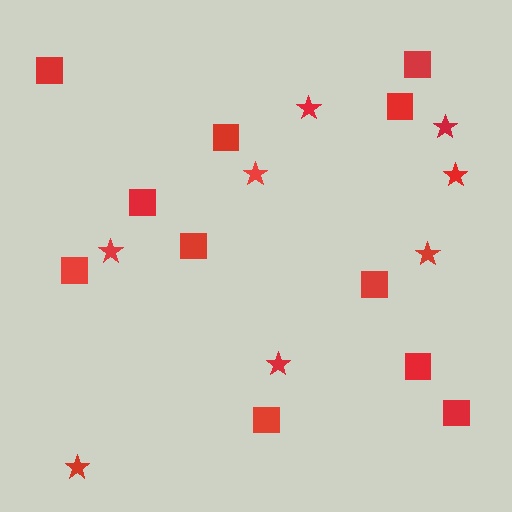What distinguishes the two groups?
There are 2 groups: one group of stars (8) and one group of squares (11).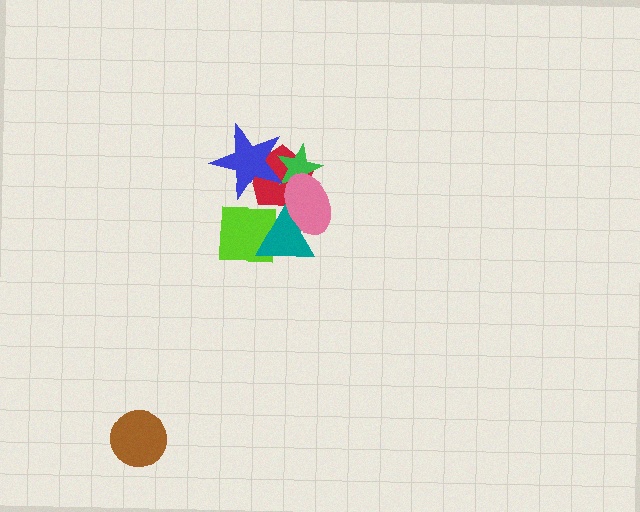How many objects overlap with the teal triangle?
3 objects overlap with the teal triangle.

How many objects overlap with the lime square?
1 object overlaps with the lime square.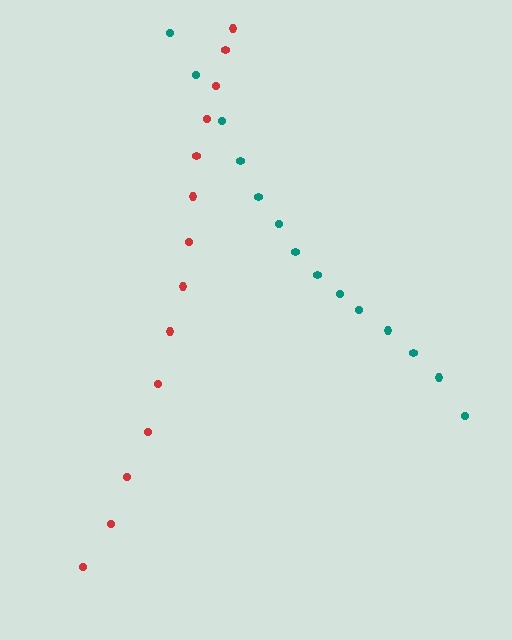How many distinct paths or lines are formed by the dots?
There are 2 distinct paths.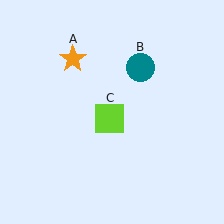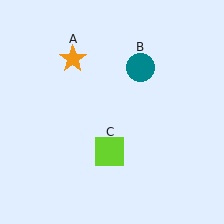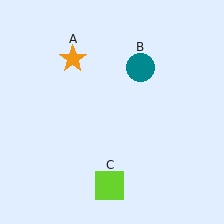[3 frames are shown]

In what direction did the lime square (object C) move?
The lime square (object C) moved down.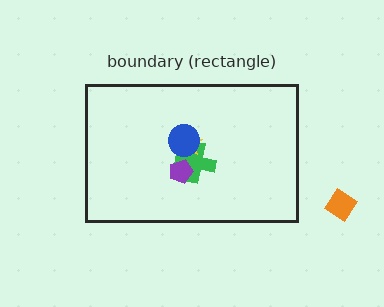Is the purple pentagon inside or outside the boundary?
Inside.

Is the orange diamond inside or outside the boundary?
Outside.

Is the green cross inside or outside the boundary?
Inside.